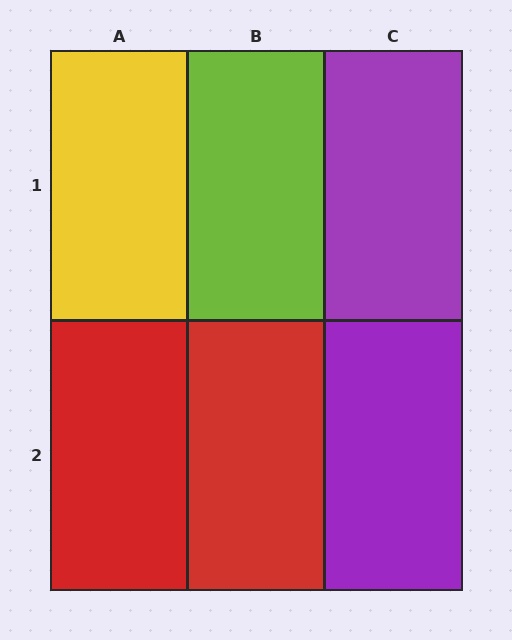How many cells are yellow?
1 cell is yellow.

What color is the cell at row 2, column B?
Red.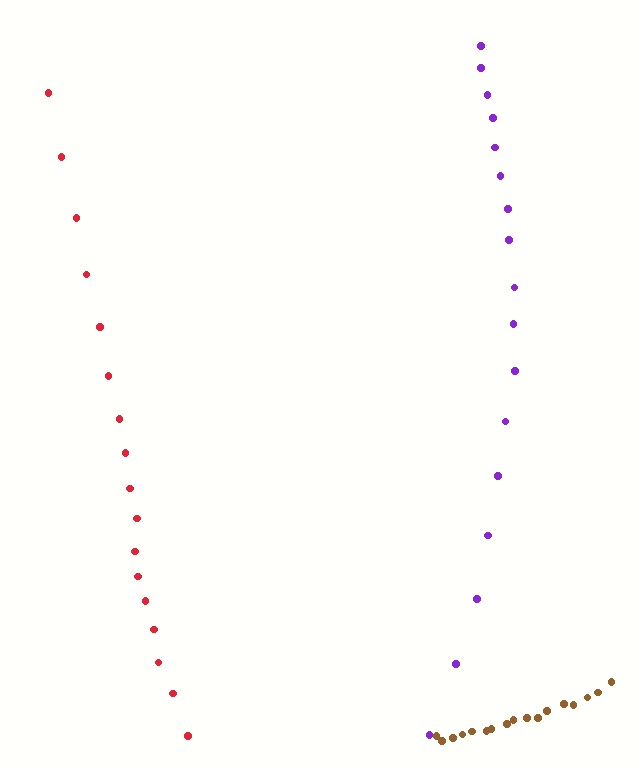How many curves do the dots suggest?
There are 3 distinct paths.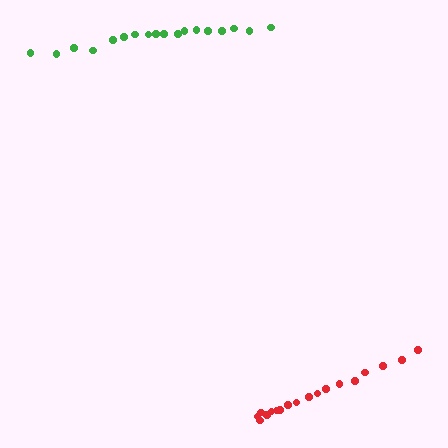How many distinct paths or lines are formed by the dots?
There are 2 distinct paths.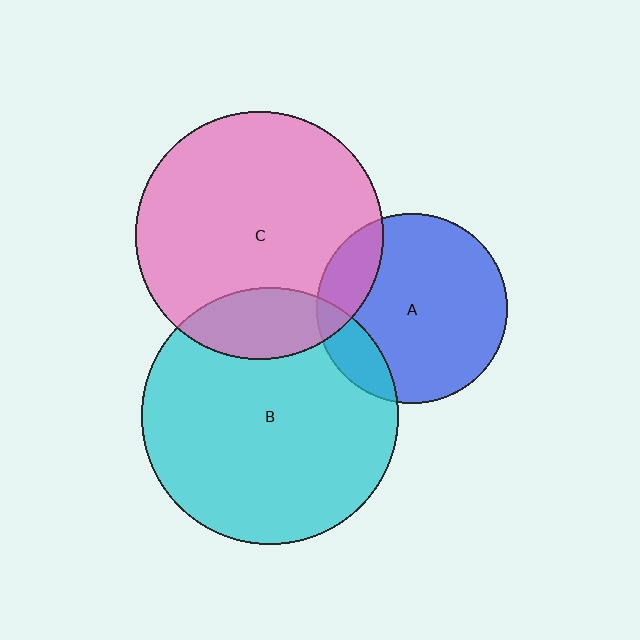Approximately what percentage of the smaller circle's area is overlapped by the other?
Approximately 20%.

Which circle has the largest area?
Circle B (cyan).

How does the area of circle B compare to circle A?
Approximately 1.8 times.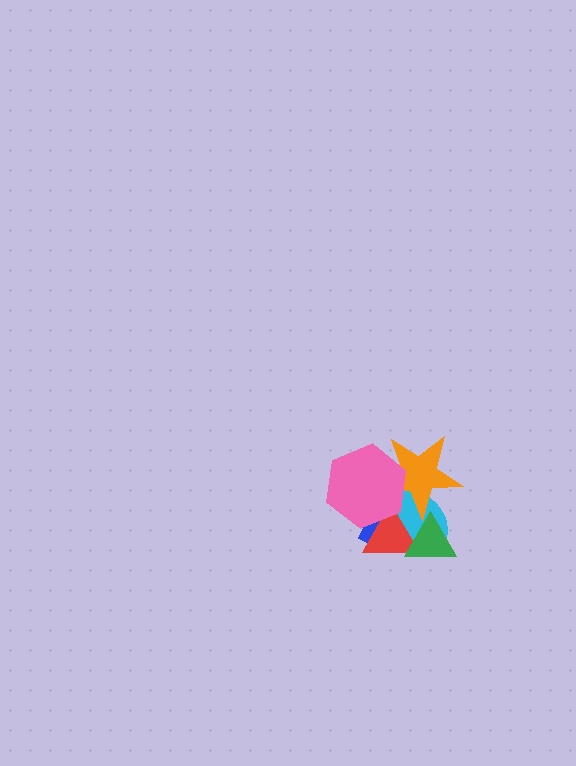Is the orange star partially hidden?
Yes, it is partially covered by another shape.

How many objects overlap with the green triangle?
4 objects overlap with the green triangle.